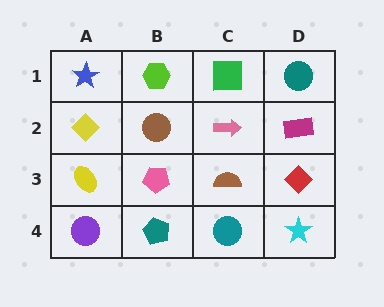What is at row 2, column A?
A yellow diamond.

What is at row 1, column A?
A blue star.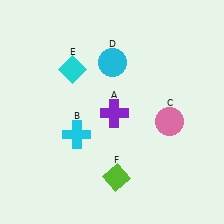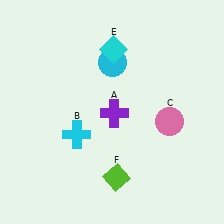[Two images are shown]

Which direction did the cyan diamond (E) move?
The cyan diamond (E) moved right.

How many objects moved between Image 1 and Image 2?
1 object moved between the two images.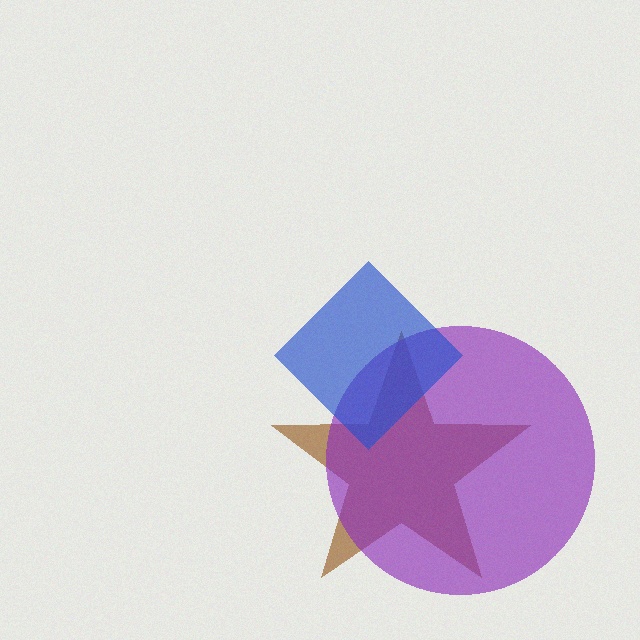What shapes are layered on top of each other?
The layered shapes are: a brown star, a purple circle, a blue diamond.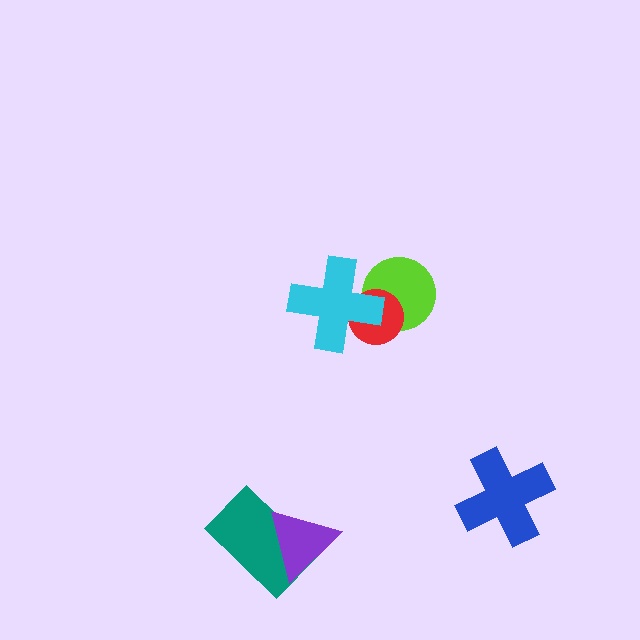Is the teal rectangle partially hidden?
Yes, it is partially covered by another shape.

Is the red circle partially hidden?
Yes, it is partially covered by another shape.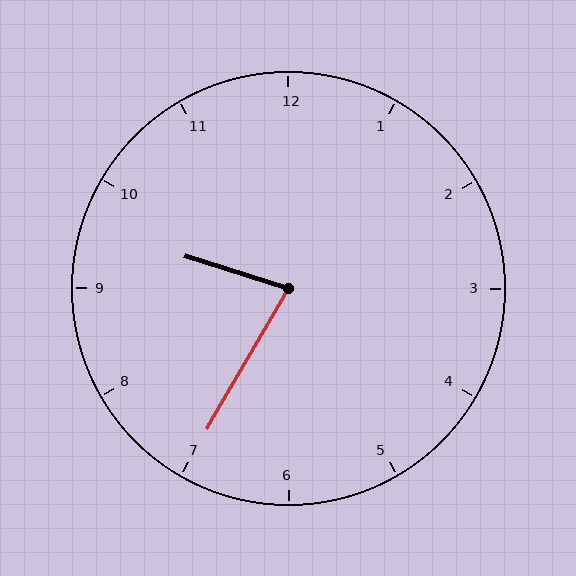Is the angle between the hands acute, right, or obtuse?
It is acute.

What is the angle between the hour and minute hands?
Approximately 78 degrees.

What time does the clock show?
9:35.